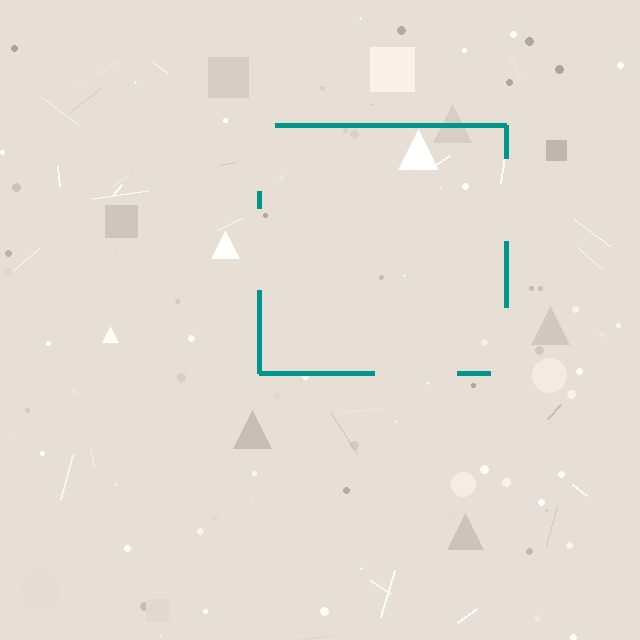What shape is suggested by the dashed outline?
The dashed outline suggests a square.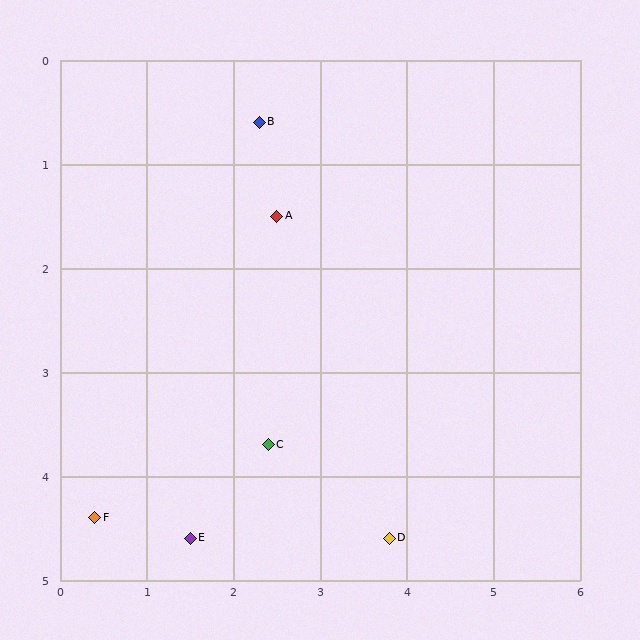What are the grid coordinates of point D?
Point D is at approximately (3.8, 4.6).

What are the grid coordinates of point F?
Point F is at approximately (0.4, 4.4).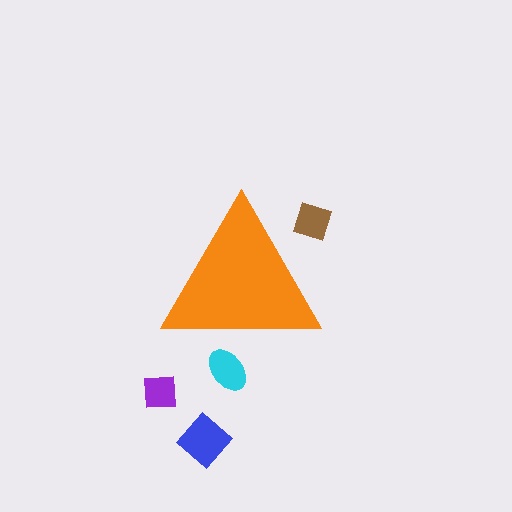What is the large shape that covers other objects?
An orange triangle.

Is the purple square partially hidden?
No, the purple square is fully visible.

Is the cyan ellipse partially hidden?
Yes, the cyan ellipse is partially hidden behind the orange triangle.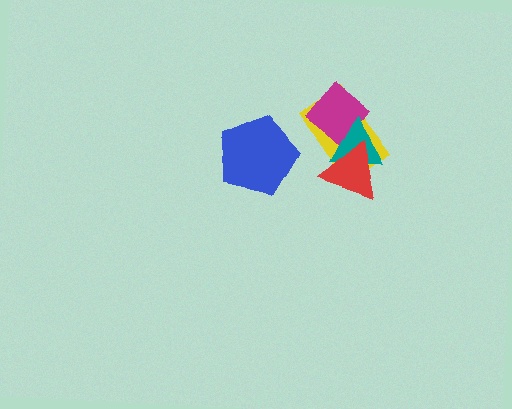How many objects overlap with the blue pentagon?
0 objects overlap with the blue pentagon.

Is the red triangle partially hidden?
No, no other shape covers it.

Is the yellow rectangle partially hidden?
Yes, it is partially covered by another shape.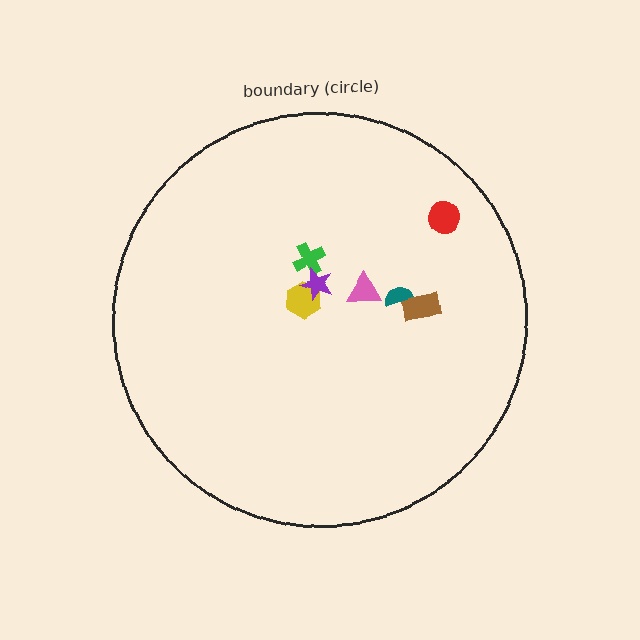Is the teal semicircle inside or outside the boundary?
Inside.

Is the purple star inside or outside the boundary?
Inside.